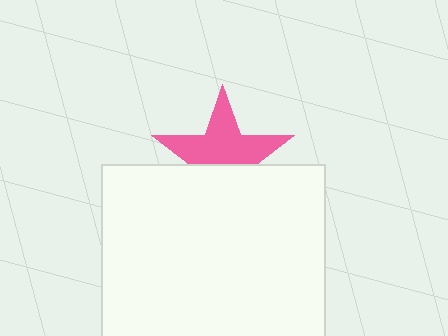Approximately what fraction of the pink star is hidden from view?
Roughly 41% of the pink star is hidden behind the white square.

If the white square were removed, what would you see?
You would see the complete pink star.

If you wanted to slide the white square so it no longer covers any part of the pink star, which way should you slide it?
Slide it down — that is the most direct way to separate the two shapes.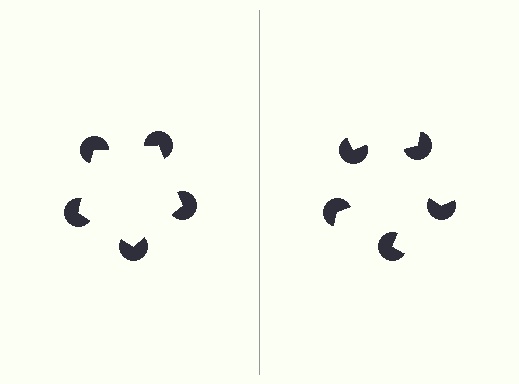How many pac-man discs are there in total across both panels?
10 — 5 on each side.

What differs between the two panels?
The pac-man discs are positioned identically on both sides; only the wedge orientations differ. On the left they align to a pentagon; on the right they are misaligned.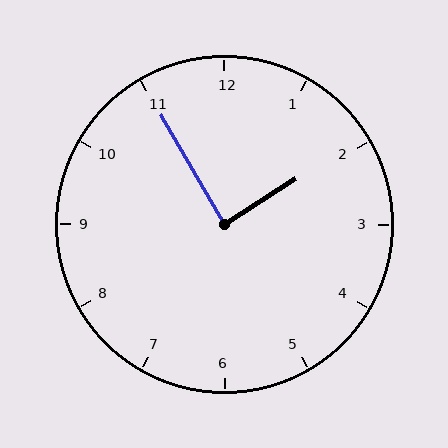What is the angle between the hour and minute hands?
Approximately 88 degrees.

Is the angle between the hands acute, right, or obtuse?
It is right.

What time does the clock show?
1:55.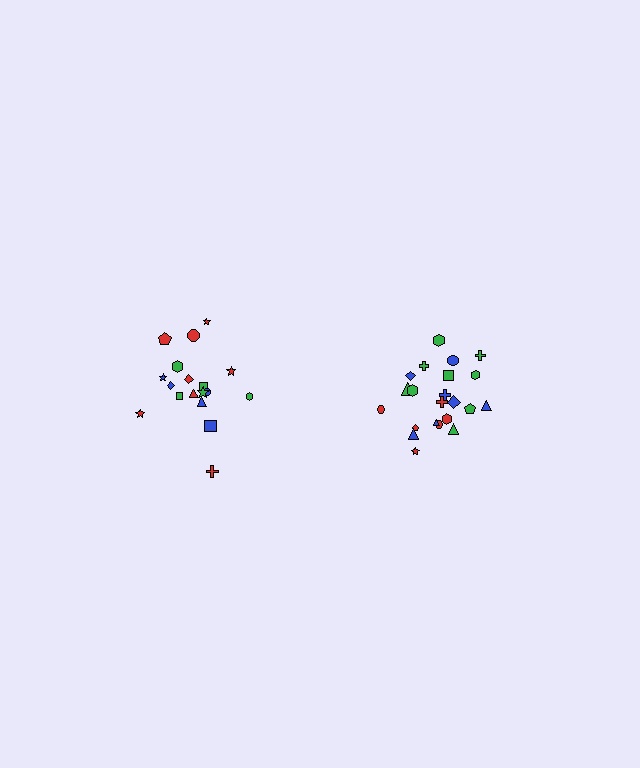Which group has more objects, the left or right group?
The right group.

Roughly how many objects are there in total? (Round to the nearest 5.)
Roughly 40 objects in total.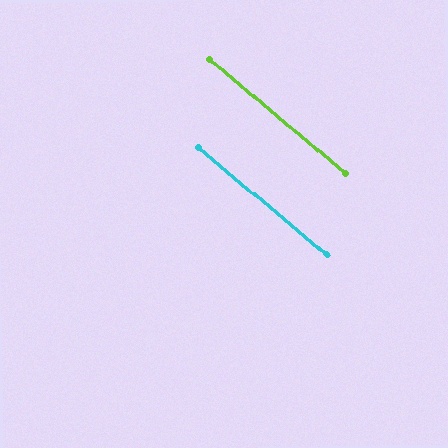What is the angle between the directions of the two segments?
Approximately 0 degrees.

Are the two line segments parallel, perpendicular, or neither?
Parallel — their directions differ by only 0.0°.